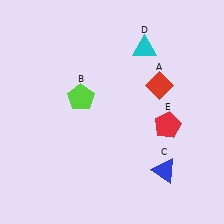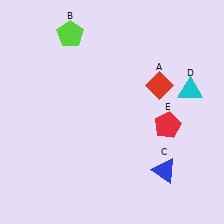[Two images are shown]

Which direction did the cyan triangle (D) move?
The cyan triangle (D) moved right.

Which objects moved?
The objects that moved are: the lime pentagon (B), the cyan triangle (D).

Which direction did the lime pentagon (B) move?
The lime pentagon (B) moved up.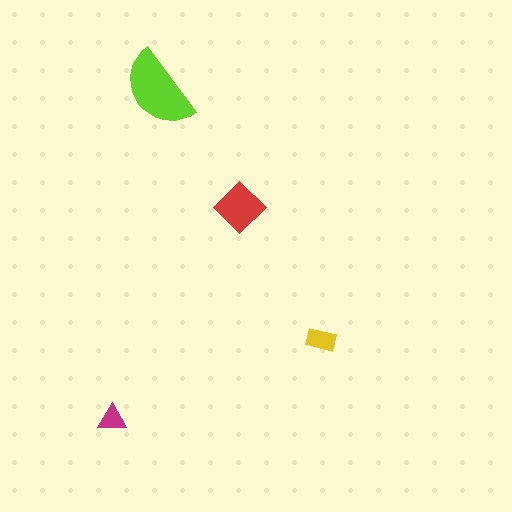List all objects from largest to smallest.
The lime semicircle, the red diamond, the yellow rectangle, the magenta triangle.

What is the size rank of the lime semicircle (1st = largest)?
1st.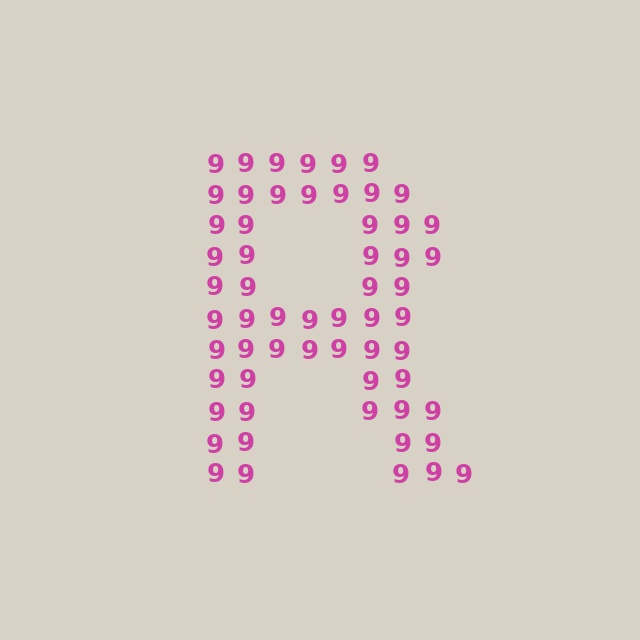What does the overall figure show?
The overall figure shows the letter R.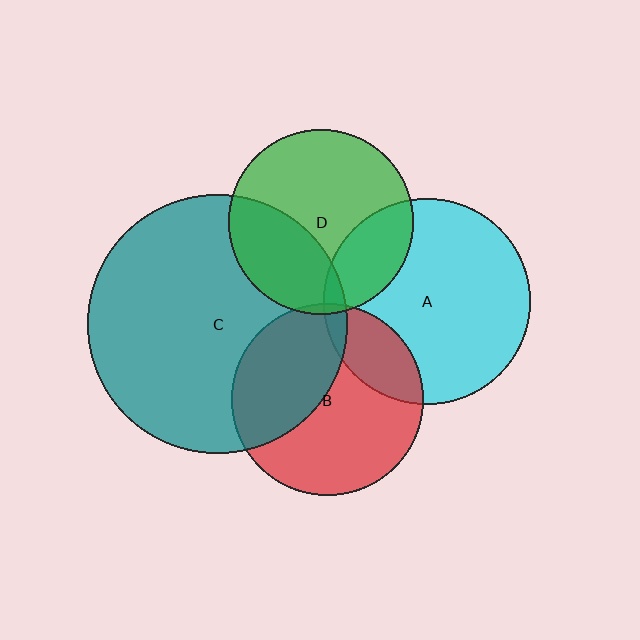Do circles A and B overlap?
Yes.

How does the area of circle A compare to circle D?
Approximately 1.3 times.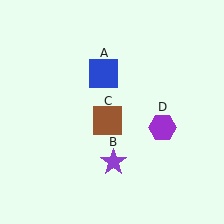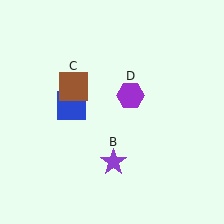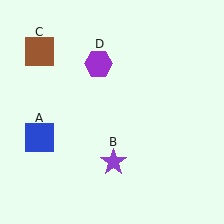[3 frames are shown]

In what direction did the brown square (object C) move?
The brown square (object C) moved up and to the left.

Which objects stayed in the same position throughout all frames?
Purple star (object B) remained stationary.